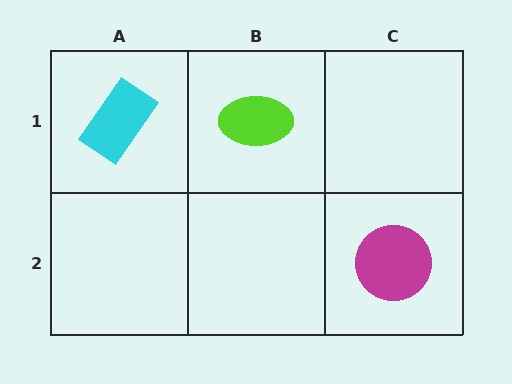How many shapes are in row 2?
1 shape.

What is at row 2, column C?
A magenta circle.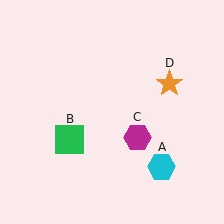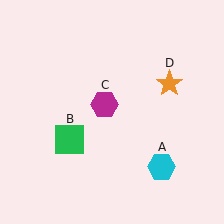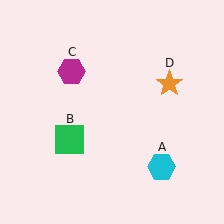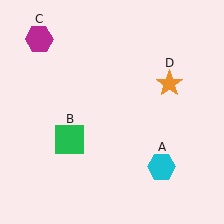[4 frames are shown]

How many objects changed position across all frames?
1 object changed position: magenta hexagon (object C).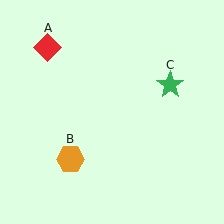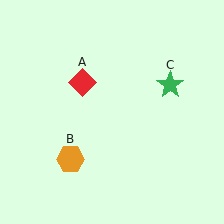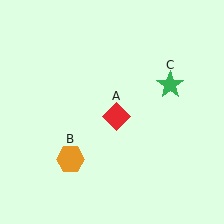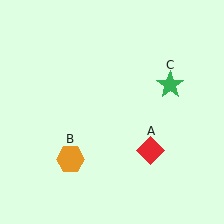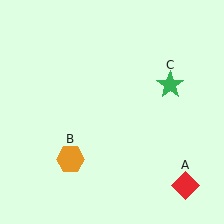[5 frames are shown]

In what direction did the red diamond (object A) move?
The red diamond (object A) moved down and to the right.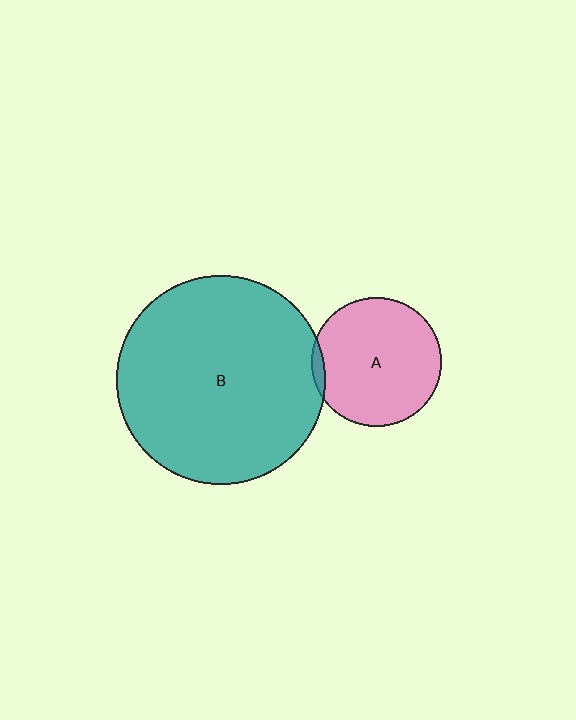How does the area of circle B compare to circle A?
Approximately 2.6 times.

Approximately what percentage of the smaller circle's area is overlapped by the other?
Approximately 5%.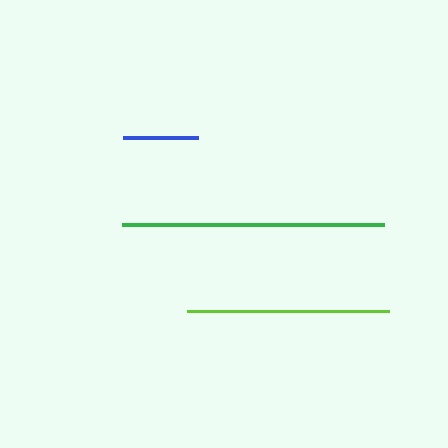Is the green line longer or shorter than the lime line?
The green line is longer than the lime line.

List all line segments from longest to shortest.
From longest to shortest: green, lime, blue.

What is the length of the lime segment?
The lime segment is approximately 202 pixels long.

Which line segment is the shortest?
The blue line is the shortest at approximately 75 pixels.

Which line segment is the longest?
The green line is the longest at approximately 261 pixels.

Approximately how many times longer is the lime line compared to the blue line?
The lime line is approximately 2.7 times the length of the blue line.